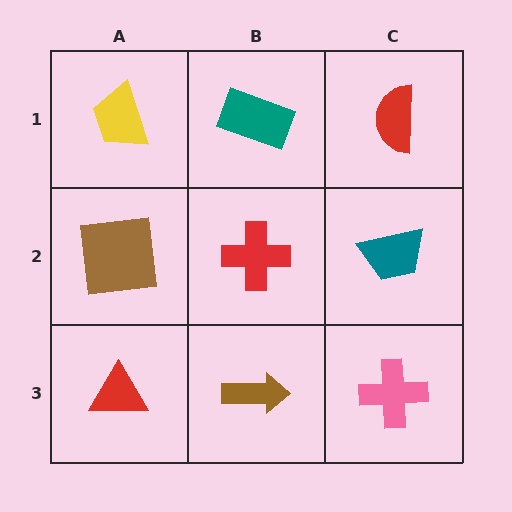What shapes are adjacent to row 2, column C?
A red semicircle (row 1, column C), a pink cross (row 3, column C), a red cross (row 2, column B).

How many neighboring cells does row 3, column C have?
2.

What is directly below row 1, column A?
A brown square.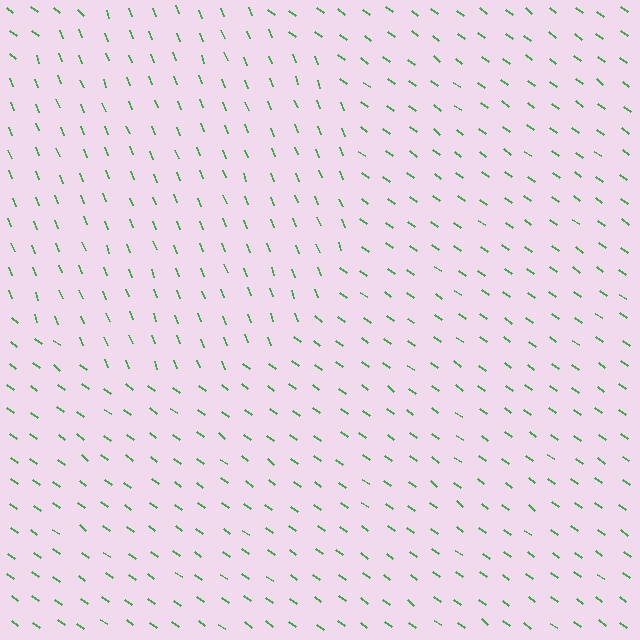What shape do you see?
I see a circle.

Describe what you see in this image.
The image is filled with small green line segments. A circle region in the image has lines oriented differently from the surrounding lines, creating a visible texture boundary.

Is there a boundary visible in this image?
Yes, there is a texture boundary formed by a change in line orientation.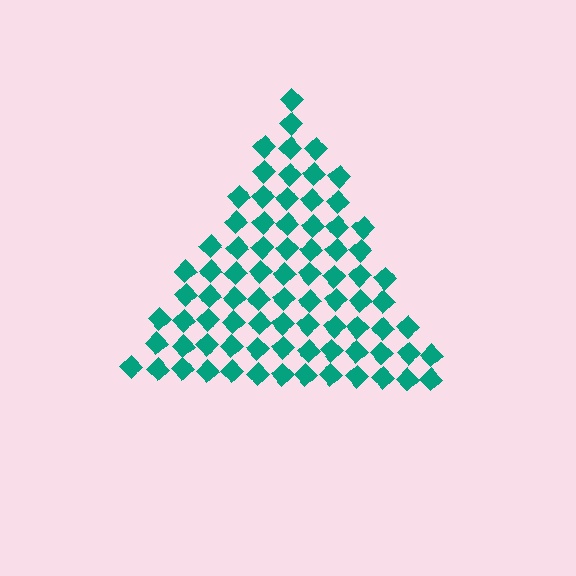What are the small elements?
The small elements are diamonds.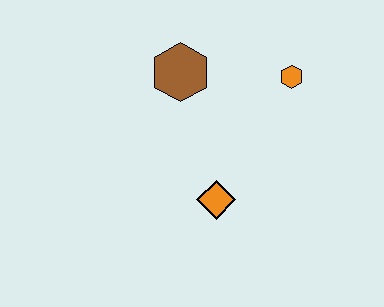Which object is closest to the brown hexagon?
The orange hexagon is closest to the brown hexagon.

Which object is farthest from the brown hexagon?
The orange diamond is farthest from the brown hexagon.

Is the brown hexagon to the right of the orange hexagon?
No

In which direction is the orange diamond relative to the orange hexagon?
The orange diamond is below the orange hexagon.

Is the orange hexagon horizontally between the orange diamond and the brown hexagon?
No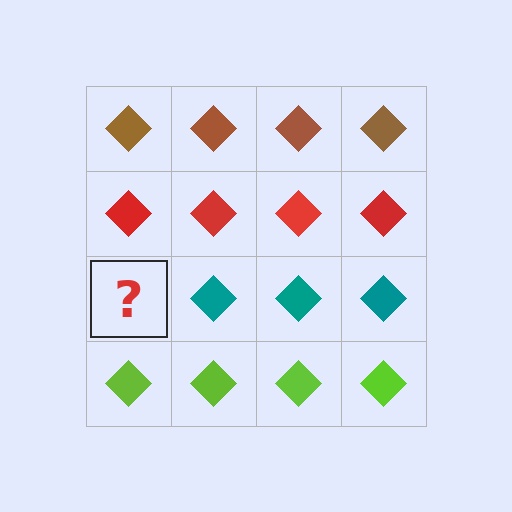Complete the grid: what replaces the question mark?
The question mark should be replaced with a teal diamond.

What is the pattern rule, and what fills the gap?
The rule is that each row has a consistent color. The gap should be filled with a teal diamond.